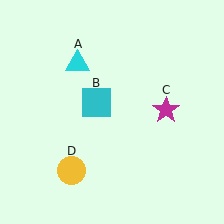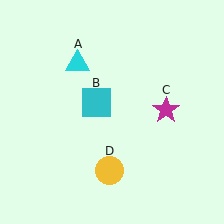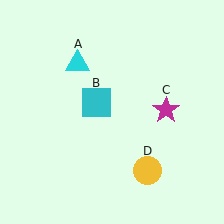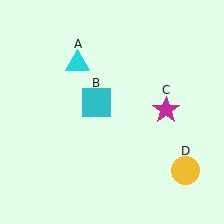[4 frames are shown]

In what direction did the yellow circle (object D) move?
The yellow circle (object D) moved right.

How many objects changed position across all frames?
1 object changed position: yellow circle (object D).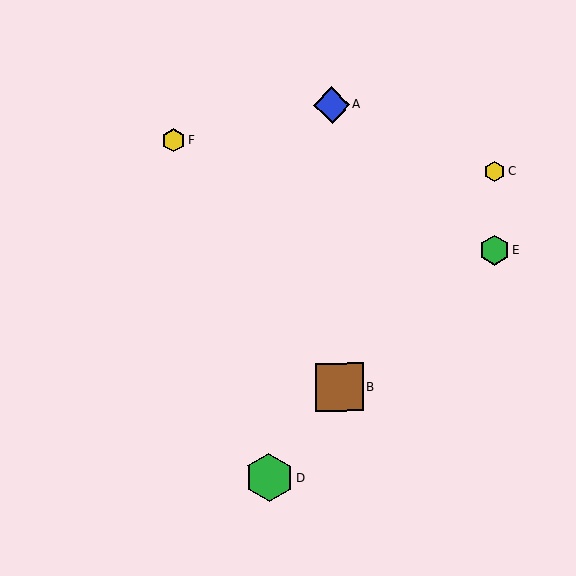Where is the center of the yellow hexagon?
The center of the yellow hexagon is at (494, 172).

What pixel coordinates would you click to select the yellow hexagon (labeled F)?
Click at (173, 140) to select the yellow hexagon F.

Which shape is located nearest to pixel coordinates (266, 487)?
The green hexagon (labeled D) at (269, 478) is nearest to that location.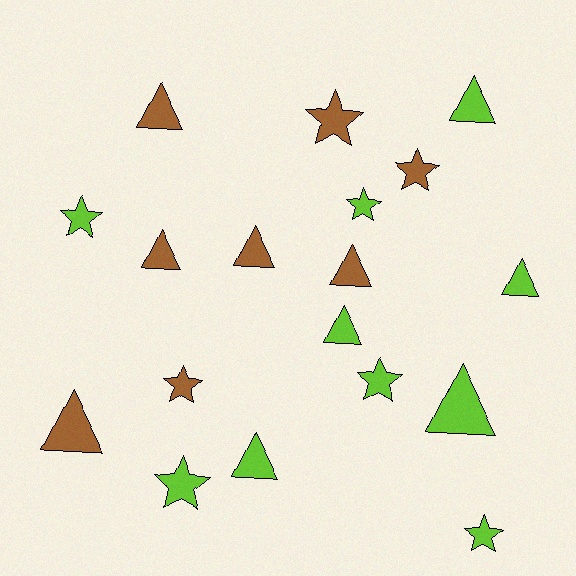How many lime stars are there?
There are 5 lime stars.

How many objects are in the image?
There are 18 objects.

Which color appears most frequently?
Lime, with 10 objects.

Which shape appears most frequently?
Triangle, with 10 objects.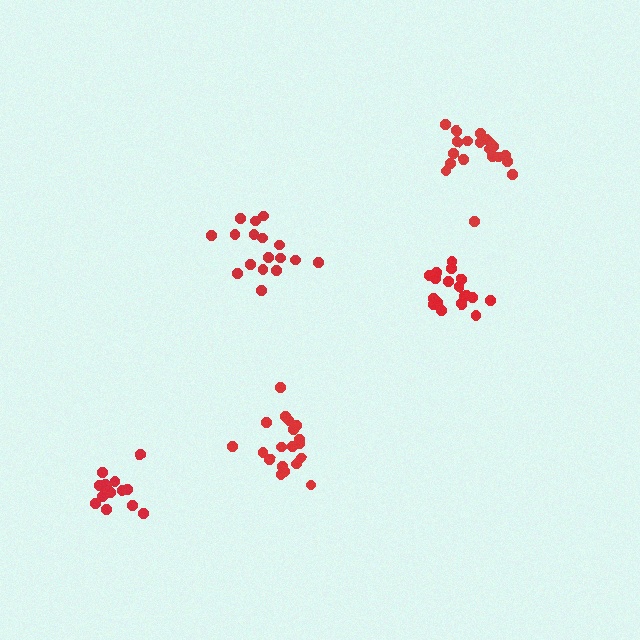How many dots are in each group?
Group 1: 19 dots, Group 2: 18 dots, Group 3: 20 dots, Group 4: 18 dots, Group 5: 15 dots (90 total).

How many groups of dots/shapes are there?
There are 5 groups.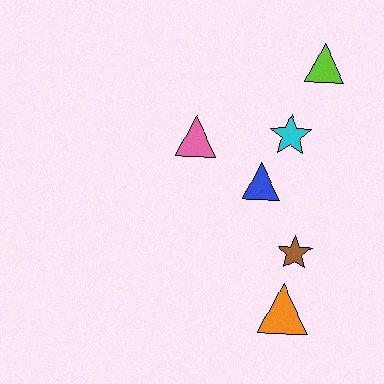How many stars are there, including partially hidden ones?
There are 2 stars.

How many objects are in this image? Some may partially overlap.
There are 6 objects.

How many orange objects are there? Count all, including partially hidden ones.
There is 1 orange object.